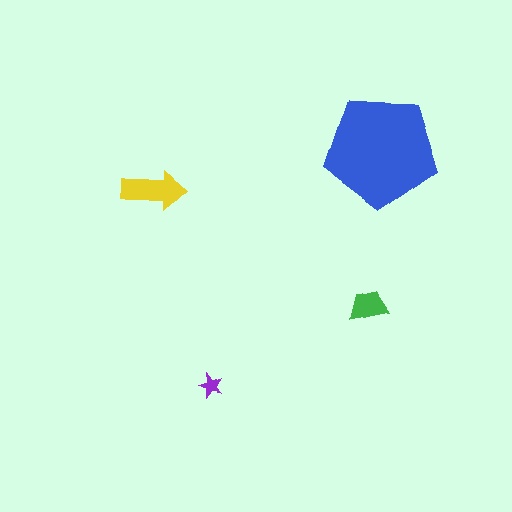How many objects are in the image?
There are 4 objects in the image.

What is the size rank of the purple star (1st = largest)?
4th.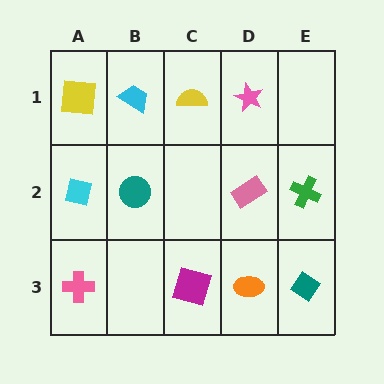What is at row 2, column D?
A pink rectangle.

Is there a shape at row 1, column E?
No, that cell is empty.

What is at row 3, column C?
A magenta square.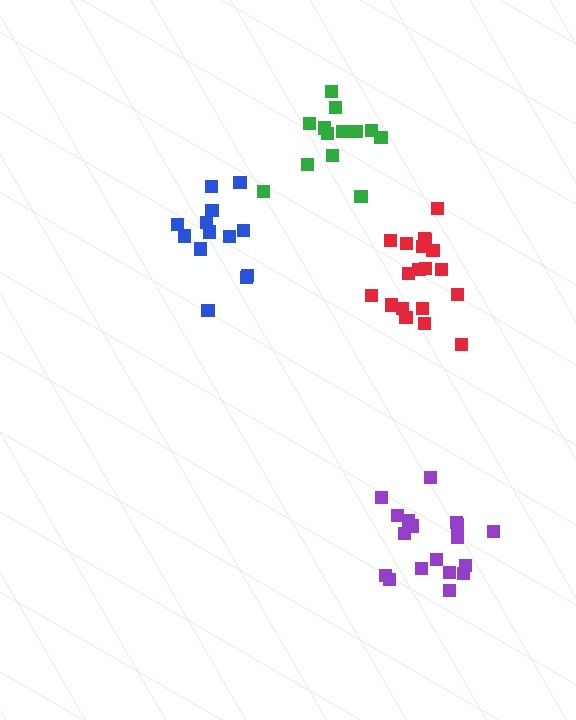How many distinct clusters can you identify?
There are 4 distinct clusters.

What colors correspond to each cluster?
The clusters are colored: green, purple, red, blue.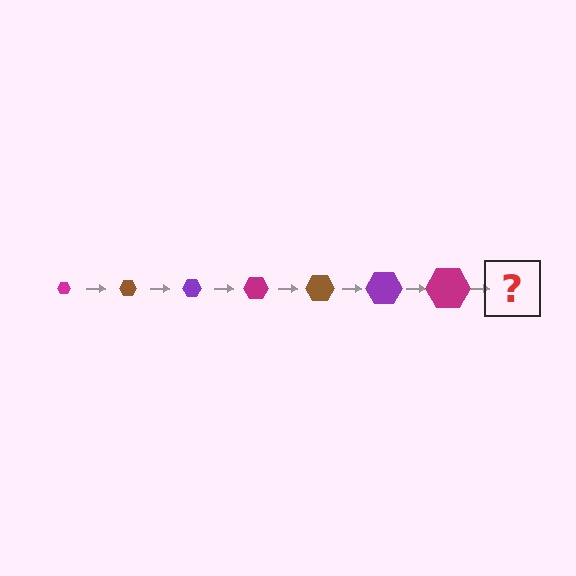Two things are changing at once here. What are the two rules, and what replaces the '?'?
The two rules are that the hexagon grows larger each step and the color cycles through magenta, brown, and purple. The '?' should be a brown hexagon, larger than the previous one.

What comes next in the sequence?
The next element should be a brown hexagon, larger than the previous one.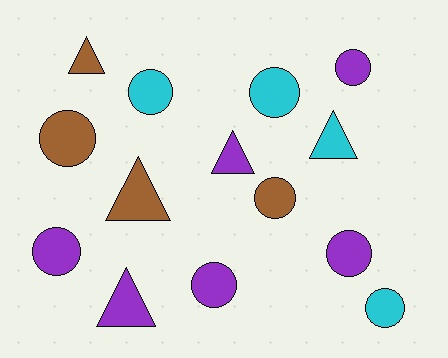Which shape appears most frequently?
Circle, with 9 objects.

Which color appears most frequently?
Purple, with 6 objects.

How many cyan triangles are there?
There is 1 cyan triangle.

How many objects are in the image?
There are 14 objects.